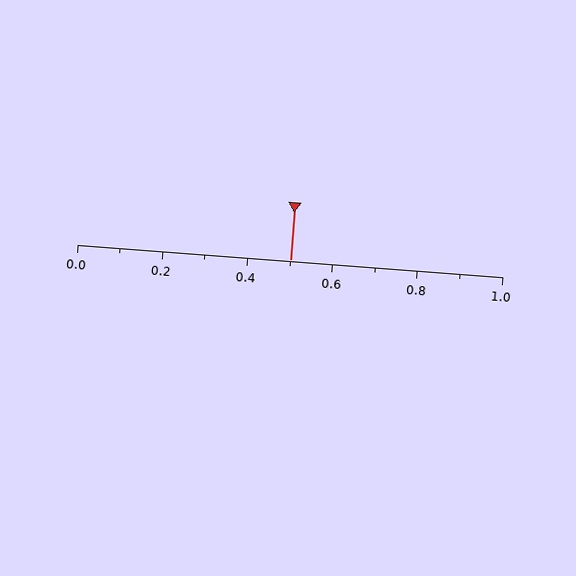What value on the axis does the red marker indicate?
The marker indicates approximately 0.5.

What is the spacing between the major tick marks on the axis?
The major ticks are spaced 0.2 apart.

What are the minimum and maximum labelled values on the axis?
The axis runs from 0.0 to 1.0.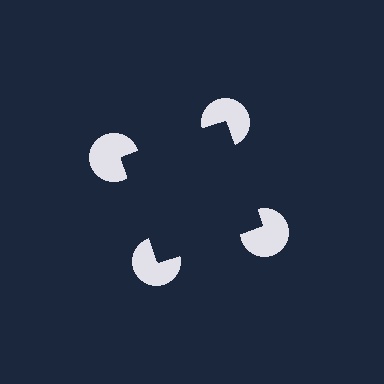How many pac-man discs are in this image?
There are 4 — one at each vertex of the illusory square.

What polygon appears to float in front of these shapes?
An illusory square — its edges are inferred from the aligned wedge cuts in the pac-man discs, not physically drawn.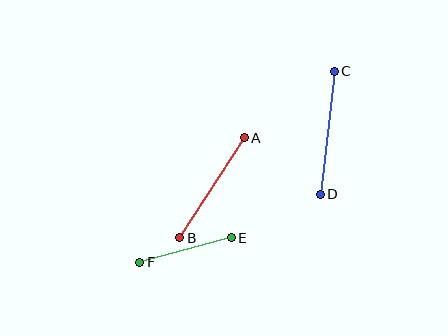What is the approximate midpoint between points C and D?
The midpoint is at approximately (327, 133) pixels.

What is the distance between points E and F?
The distance is approximately 95 pixels.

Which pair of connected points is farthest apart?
Points C and D are farthest apart.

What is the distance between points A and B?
The distance is approximately 119 pixels.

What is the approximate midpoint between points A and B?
The midpoint is at approximately (212, 188) pixels.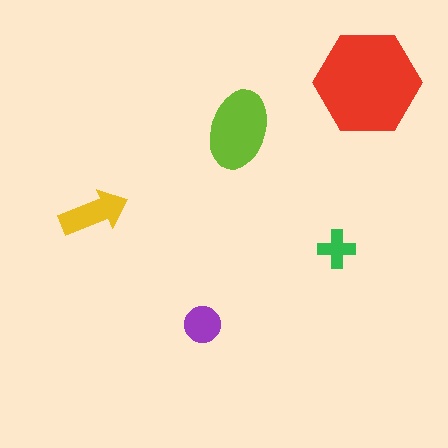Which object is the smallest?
The green cross.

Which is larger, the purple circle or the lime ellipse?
The lime ellipse.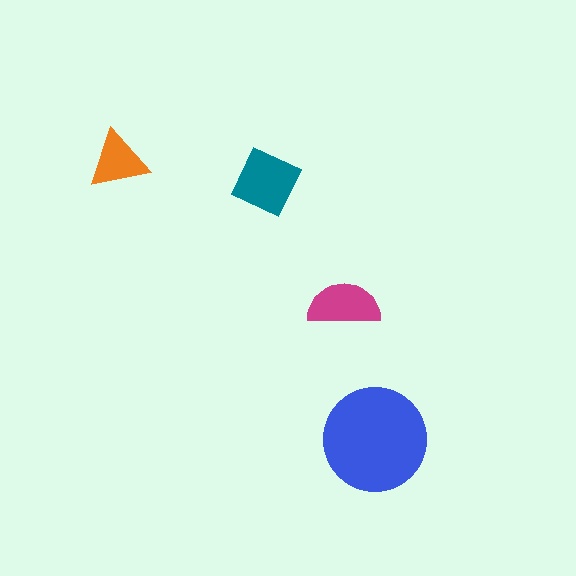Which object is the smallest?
The orange triangle.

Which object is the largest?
The blue circle.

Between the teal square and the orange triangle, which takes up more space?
The teal square.